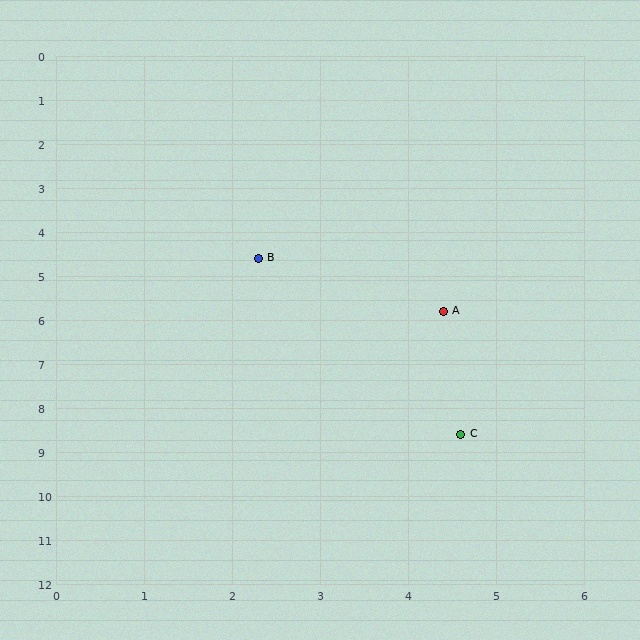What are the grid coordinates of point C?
Point C is at approximately (4.6, 8.6).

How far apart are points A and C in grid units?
Points A and C are about 2.8 grid units apart.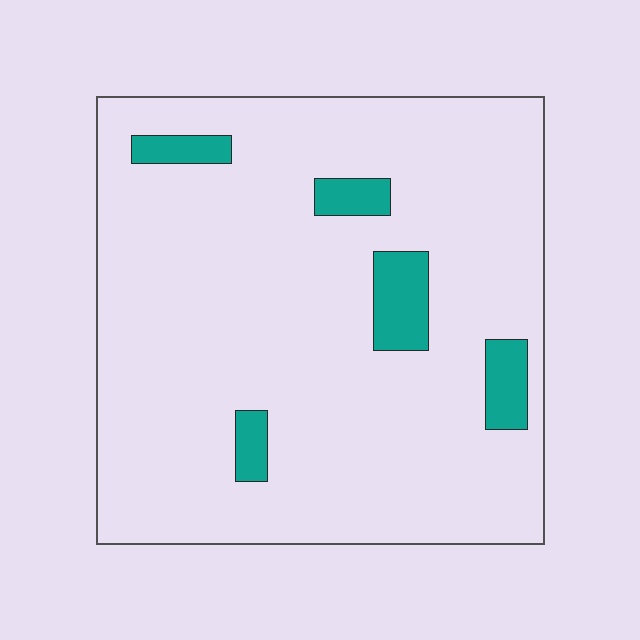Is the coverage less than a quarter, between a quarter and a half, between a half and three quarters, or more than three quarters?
Less than a quarter.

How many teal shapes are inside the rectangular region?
5.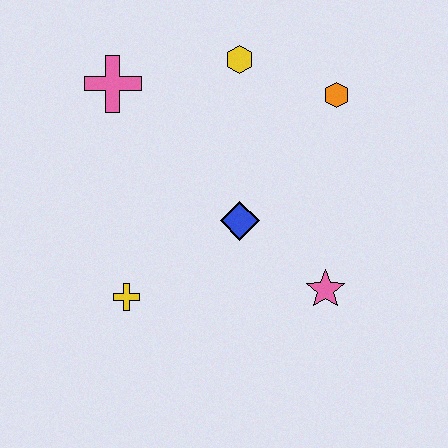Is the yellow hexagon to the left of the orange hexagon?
Yes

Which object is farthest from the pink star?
The pink cross is farthest from the pink star.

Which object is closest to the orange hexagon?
The yellow hexagon is closest to the orange hexagon.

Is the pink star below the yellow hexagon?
Yes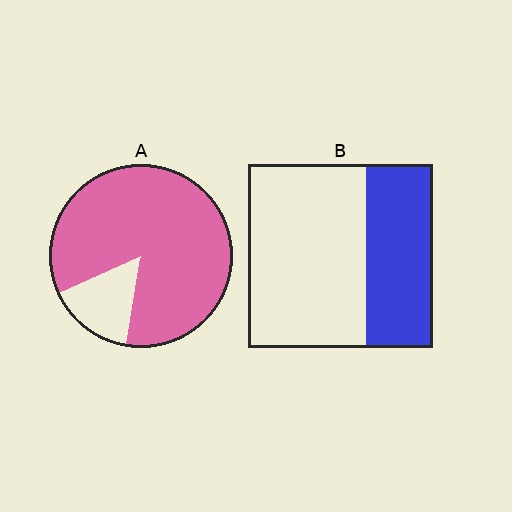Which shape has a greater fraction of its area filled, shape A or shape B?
Shape A.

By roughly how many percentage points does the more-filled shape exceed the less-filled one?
By roughly 50 percentage points (A over B).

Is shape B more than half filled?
No.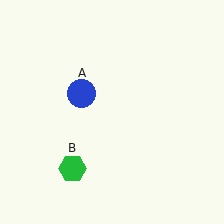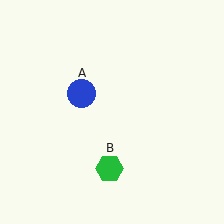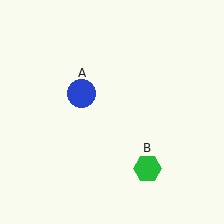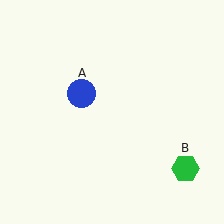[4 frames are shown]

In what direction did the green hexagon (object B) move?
The green hexagon (object B) moved right.